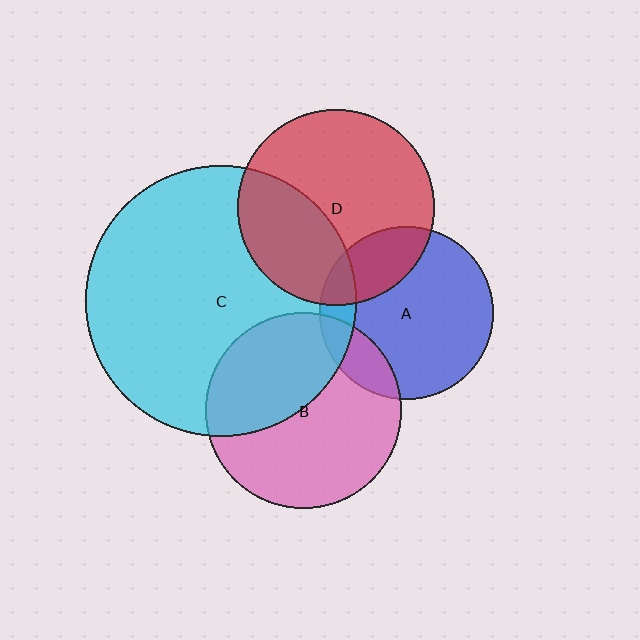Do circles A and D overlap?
Yes.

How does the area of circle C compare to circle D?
Approximately 1.9 times.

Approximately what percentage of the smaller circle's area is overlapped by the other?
Approximately 25%.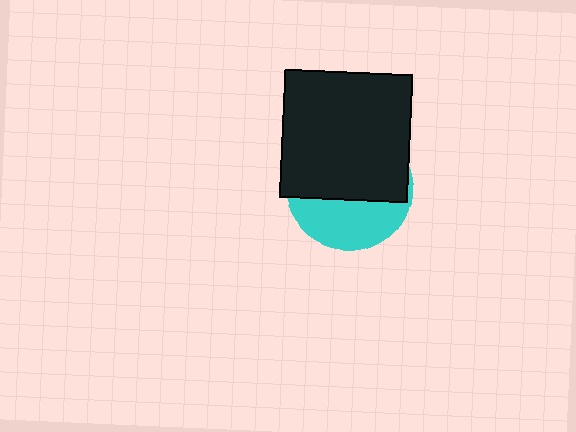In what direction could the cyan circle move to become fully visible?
The cyan circle could move down. That would shift it out from behind the black square entirely.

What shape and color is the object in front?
The object in front is a black square.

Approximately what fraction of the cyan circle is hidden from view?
Roughly 62% of the cyan circle is hidden behind the black square.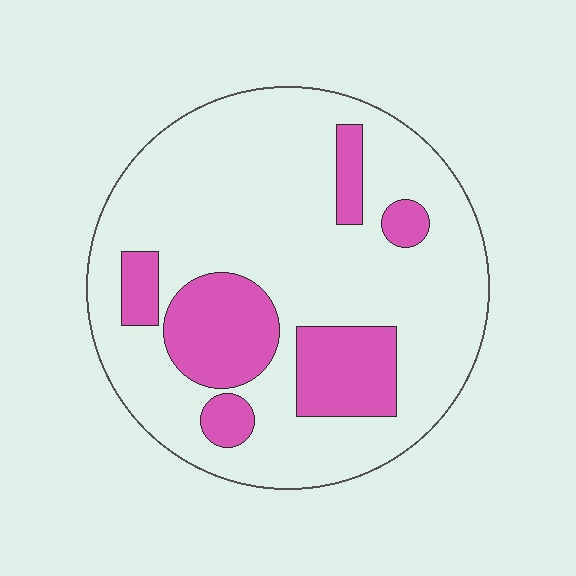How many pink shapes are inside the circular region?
6.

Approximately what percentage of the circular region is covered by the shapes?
Approximately 25%.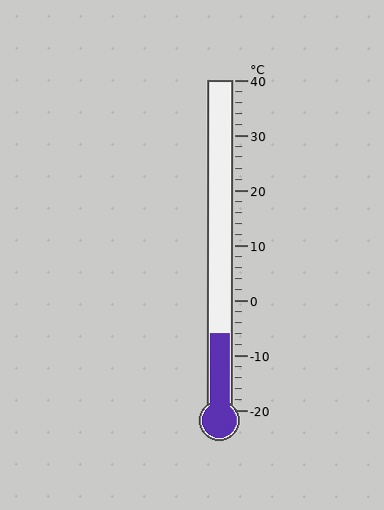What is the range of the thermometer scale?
The thermometer scale ranges from -20°C to 40°C.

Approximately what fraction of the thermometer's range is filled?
The thermometer is filled to approximately 25% of its range.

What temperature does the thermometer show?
The thermometer shows approximately -6°C.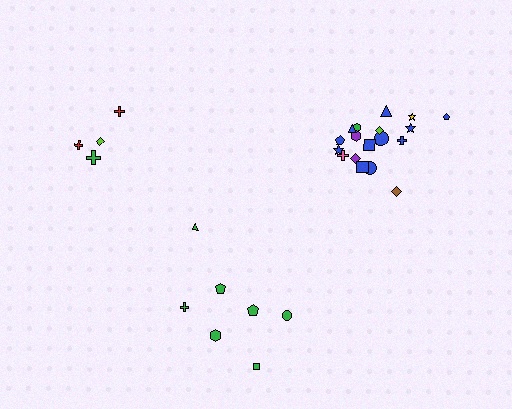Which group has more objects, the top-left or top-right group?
The top-right group.